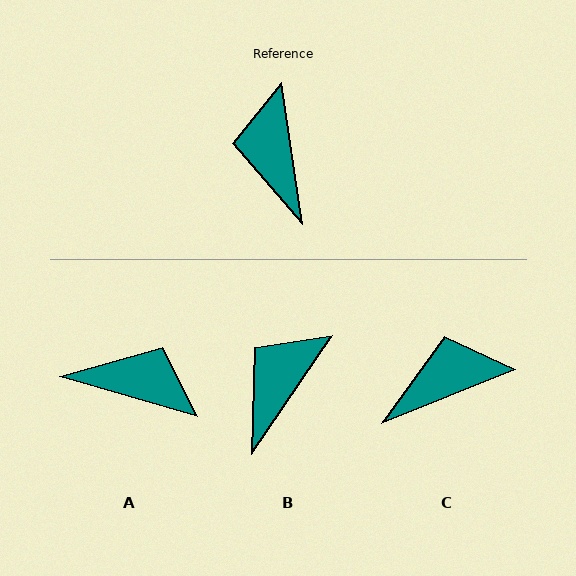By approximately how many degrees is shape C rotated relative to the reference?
Approximately 77 degrees clockwise.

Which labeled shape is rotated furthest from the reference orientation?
A, about 115 degrees away.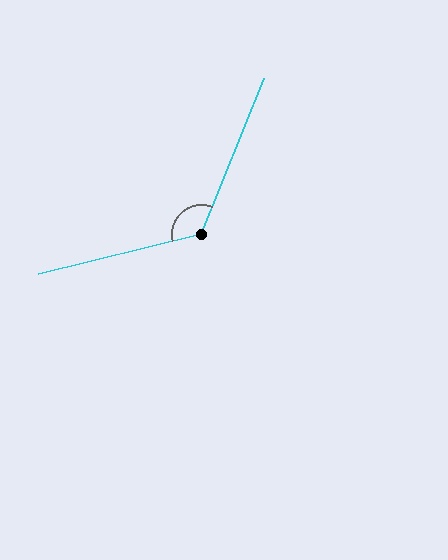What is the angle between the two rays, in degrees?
Approximately 126 degrees.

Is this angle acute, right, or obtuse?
It is obtuse.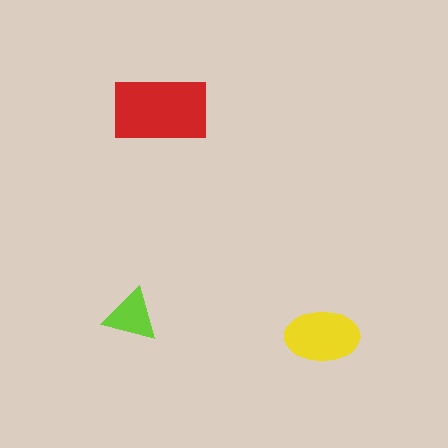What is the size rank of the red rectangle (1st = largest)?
1st.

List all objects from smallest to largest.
The lime triangle, the yellow ellipse, the red rectangle.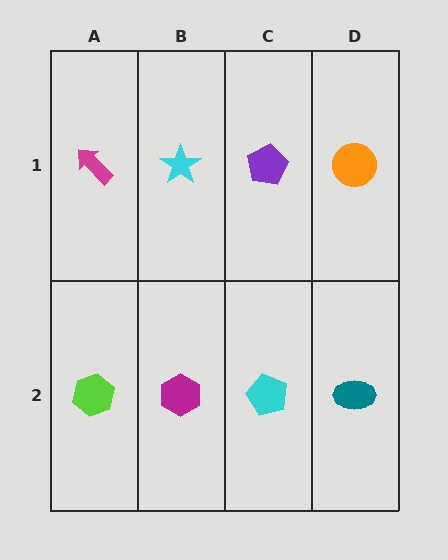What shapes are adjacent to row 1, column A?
A lime hexagon (row 2, column A), a cyan star (row 1, column B).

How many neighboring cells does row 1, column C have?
3.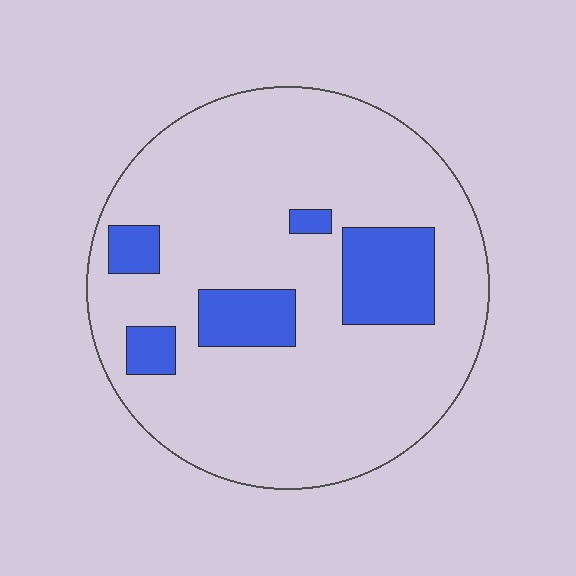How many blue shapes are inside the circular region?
5.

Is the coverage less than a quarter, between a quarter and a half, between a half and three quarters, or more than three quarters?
Less than a quarter.